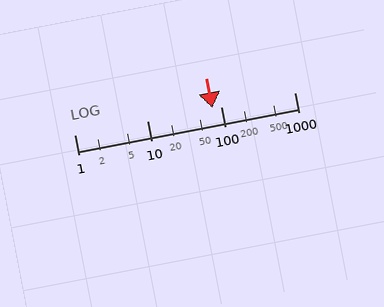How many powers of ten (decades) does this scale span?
The scale spans 3 decades, from 1 to 1000.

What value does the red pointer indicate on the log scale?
The pointer indicates approximately 77.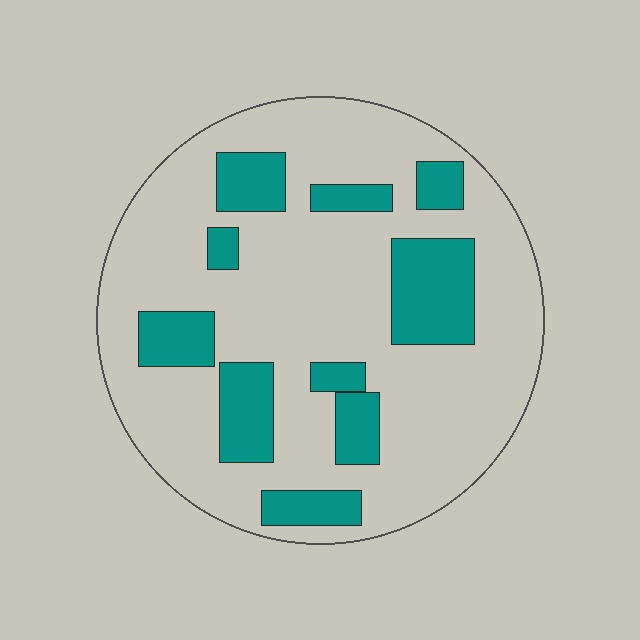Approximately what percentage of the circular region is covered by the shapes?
Approximately 25%.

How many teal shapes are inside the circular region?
10.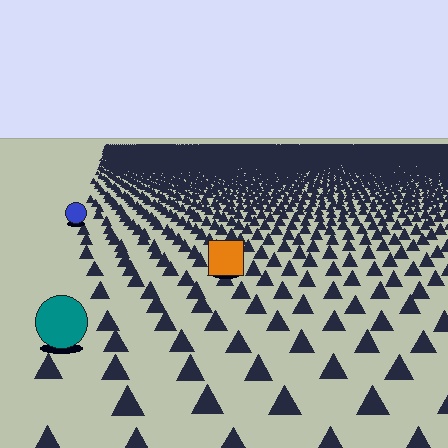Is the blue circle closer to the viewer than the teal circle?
No. The teal circle is closer — you can tell from the texture gradient: the ground texture is coarser near it.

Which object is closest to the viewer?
The teal circle is closest. The texture marks near it are larger and more spread out.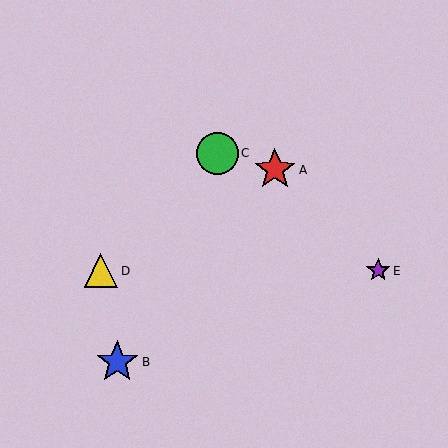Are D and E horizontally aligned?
Yes, both are at y≈271.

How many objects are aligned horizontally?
2 objects (D, E) are aligned horizontally.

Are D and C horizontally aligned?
No, D is at y≈271 and C is at y≈153.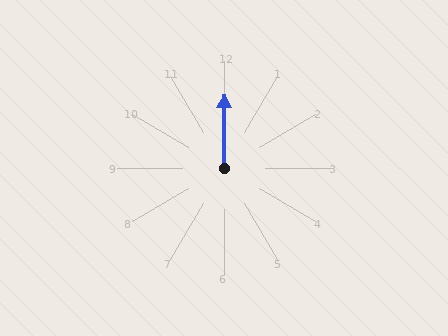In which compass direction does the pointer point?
North.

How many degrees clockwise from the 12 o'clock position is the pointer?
Approximately 0 degrees.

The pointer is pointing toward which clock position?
Roughly 12 o'clock.